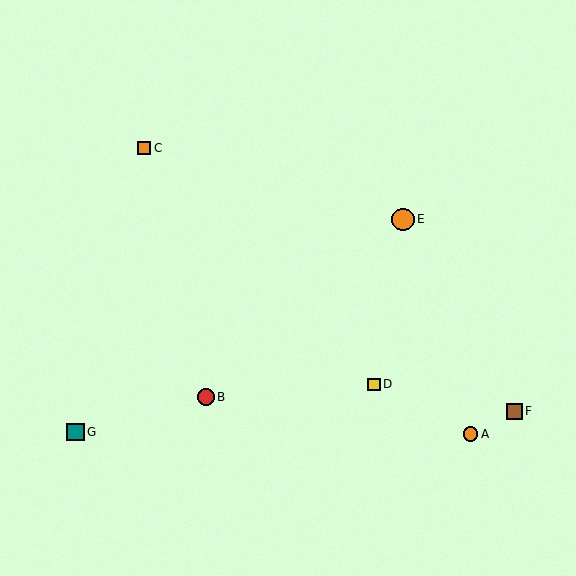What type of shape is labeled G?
Shape G is a teal square.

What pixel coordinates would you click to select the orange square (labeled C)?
Click at (144, 148) to select the orange square C.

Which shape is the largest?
The orange circle (labeled E) is the largest.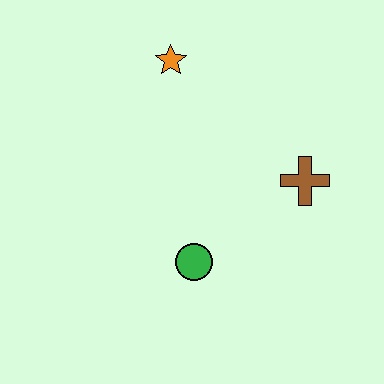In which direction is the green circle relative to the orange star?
The green circle is below the orange star.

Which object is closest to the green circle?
The brown cross is closest to the green circle.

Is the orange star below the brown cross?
No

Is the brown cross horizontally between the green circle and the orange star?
No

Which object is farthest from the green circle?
The orange star is farthest from the green circle.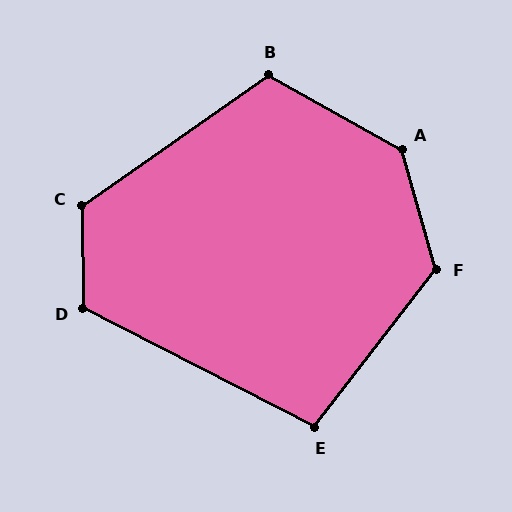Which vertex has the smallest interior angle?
E, at approximately 101 degrees.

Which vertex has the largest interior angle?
A, at approximately 135 degrees.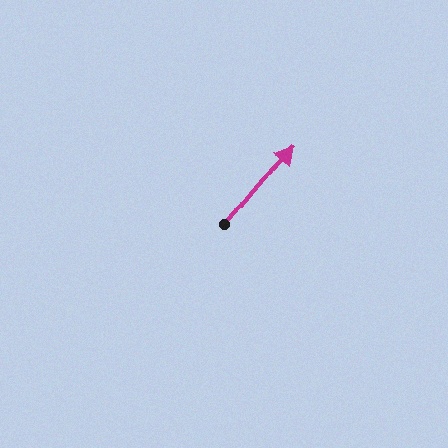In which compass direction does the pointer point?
Northeast.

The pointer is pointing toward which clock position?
Roughly 1 o'clock.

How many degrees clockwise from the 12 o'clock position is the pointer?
Approximately 40 degrees.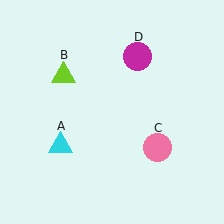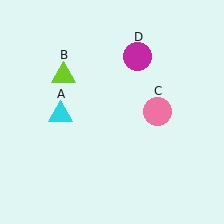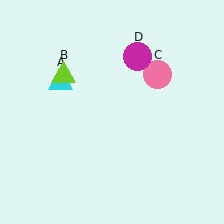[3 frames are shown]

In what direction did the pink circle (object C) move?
The pink circle (object C) moved up.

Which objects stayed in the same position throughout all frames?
Lime triangle (object B) and magenta circle (object D) remained stationary.